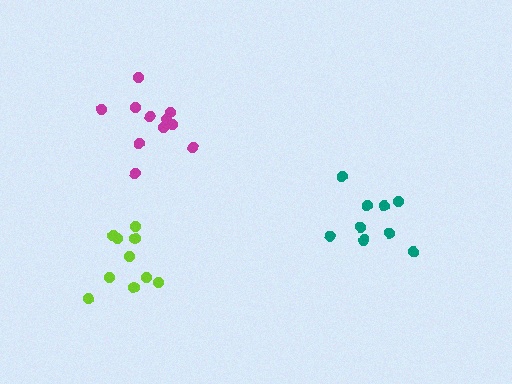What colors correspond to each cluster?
The clusters are colored: teal, magenta, lime.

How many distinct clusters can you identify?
There are 3 distinct clusters.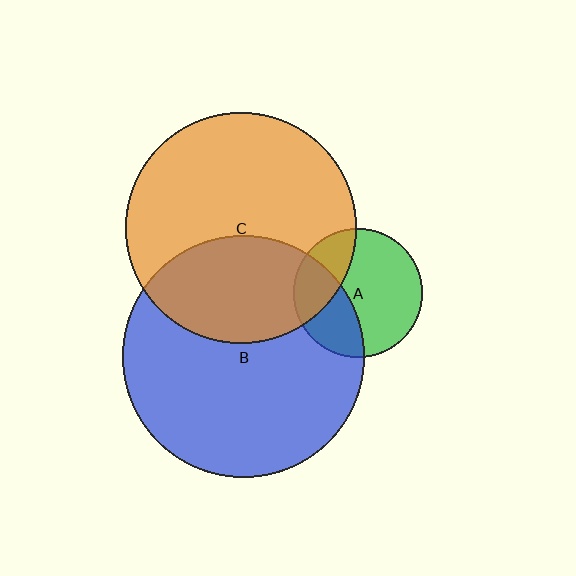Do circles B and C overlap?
Yes.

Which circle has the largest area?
Circle B (blue).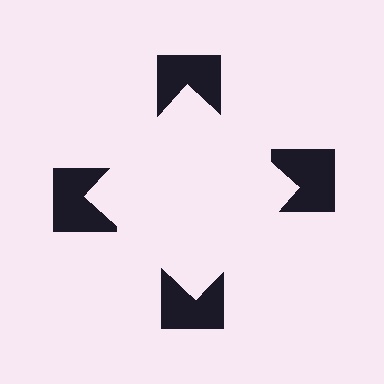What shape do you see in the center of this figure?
An illusory square — its edges are inferred from the aligned wedge cuts in the notched squares, not physically drawn.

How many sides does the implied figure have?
4 sides.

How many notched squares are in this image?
There are 4 — one at each vertex of the illusory square.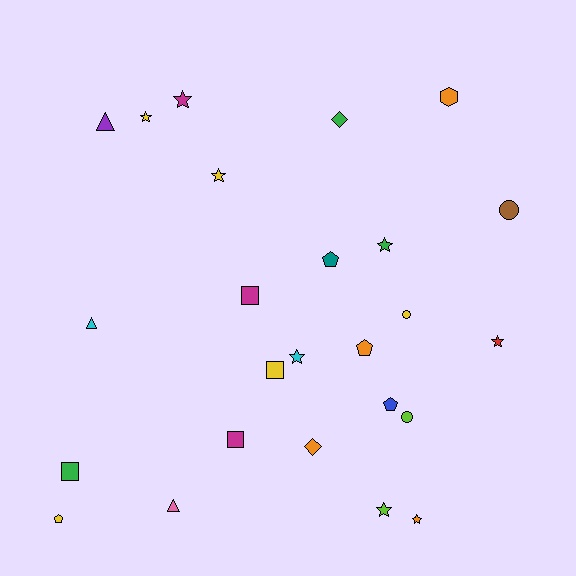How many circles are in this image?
There are 3 circles.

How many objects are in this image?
There are 25 objects.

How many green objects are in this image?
There are 3 green objects.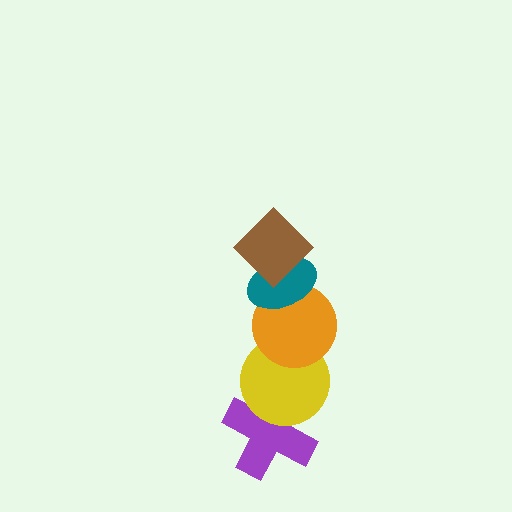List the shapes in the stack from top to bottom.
From top to bottom: the brown diamond, the teal ellipse, the orange circle, the yellow circle, the purple cross.